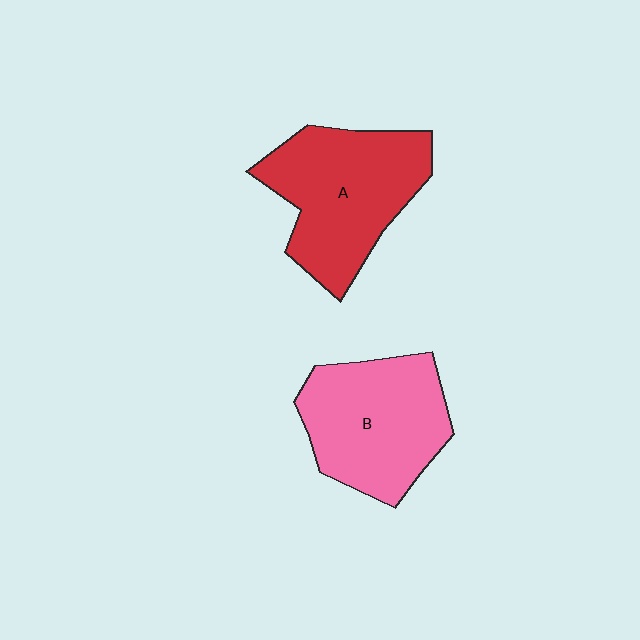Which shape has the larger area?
Shape A (red).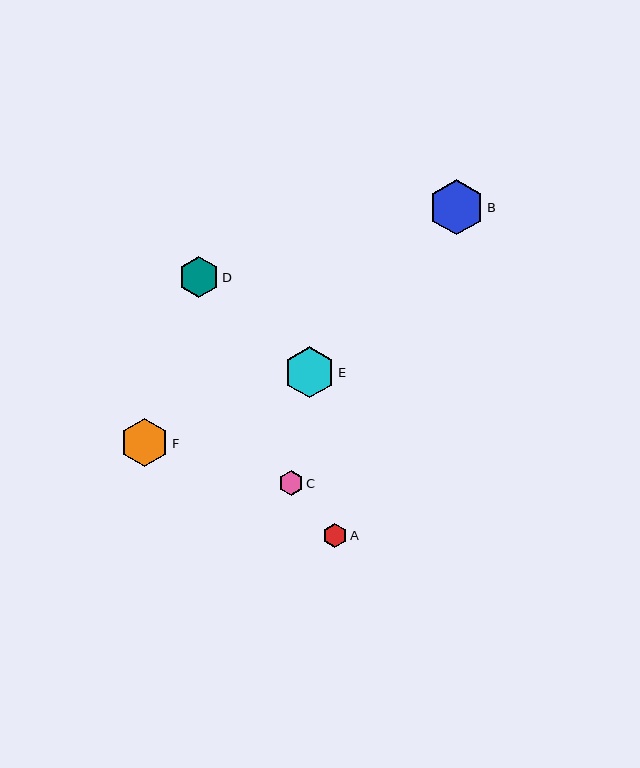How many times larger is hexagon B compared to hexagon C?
Hexagon B is approximately 2.2 times the size of hexagon C.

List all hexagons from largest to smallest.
From largest to smallest: B, E, F, D, C, A.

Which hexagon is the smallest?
Hexagon A is the smallest with a size of approximately 24 pixels.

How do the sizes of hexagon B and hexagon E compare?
Hexagon B and hexagon E are approximately the same size.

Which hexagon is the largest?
Hexagon B is the largest with a size of approximately 55 pixels.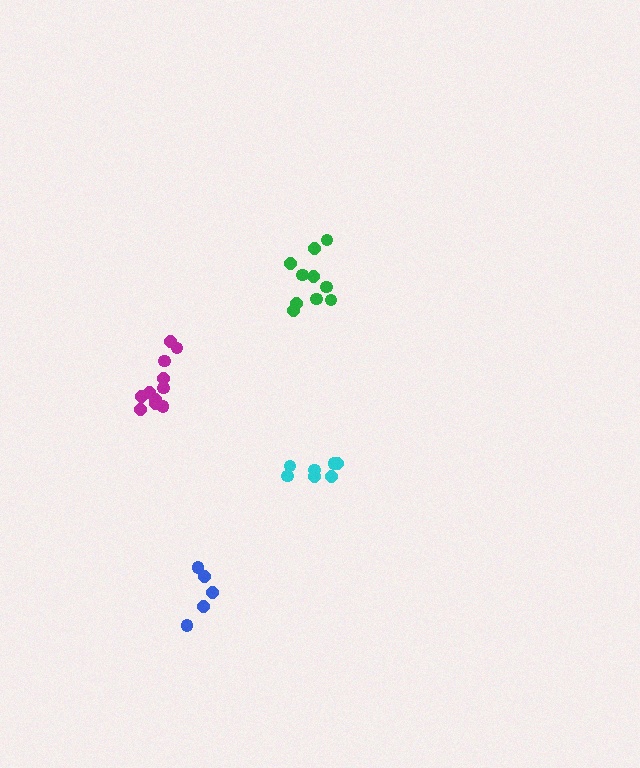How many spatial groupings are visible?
There are 4 spatial groupings.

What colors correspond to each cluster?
The clusters are colored: magenta, green, cyan, blue.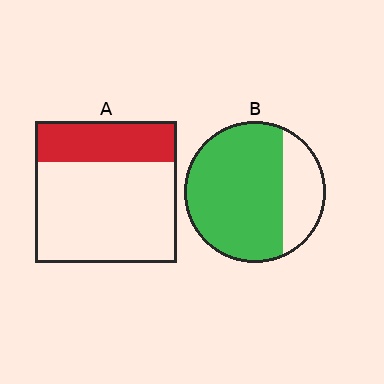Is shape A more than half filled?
No.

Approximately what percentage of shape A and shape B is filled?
A is approximately 30% and B is approximately 75%.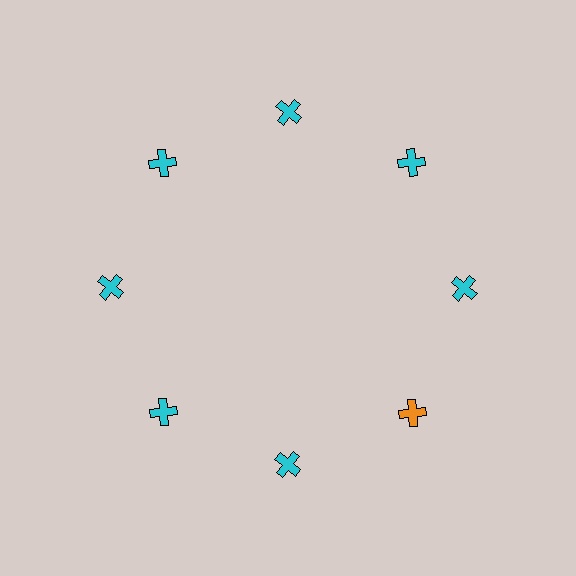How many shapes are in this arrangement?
There are 8 shapes arranged in a ring pattern.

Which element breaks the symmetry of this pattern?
The orange cross at roughly the 4 o'clock position breaks the symmetry. All other shapes are cyan crosses.